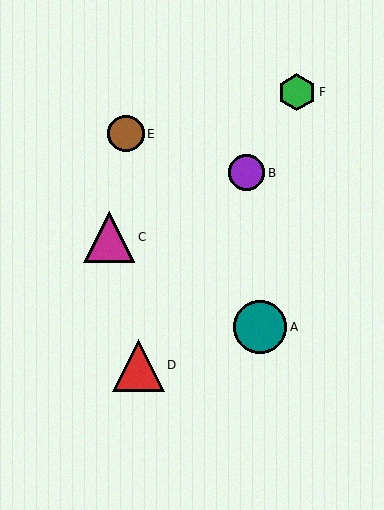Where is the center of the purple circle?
The center of the purple circle is at (247, 173).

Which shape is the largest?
The teal circle (labeled A) is the largest.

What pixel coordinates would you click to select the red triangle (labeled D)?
Click at (139, 365) to select the red triangle D.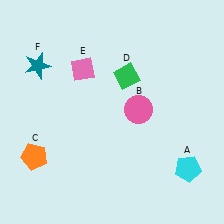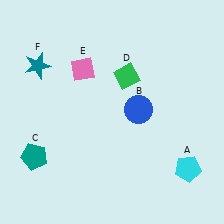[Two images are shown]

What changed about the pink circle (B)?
In Image 1, B is pink. In Image 2, it changed to blue.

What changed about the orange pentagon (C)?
In Image 1, C is orange. In Image 2, it changed to teal.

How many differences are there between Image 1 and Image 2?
There are 2 differences between the two images.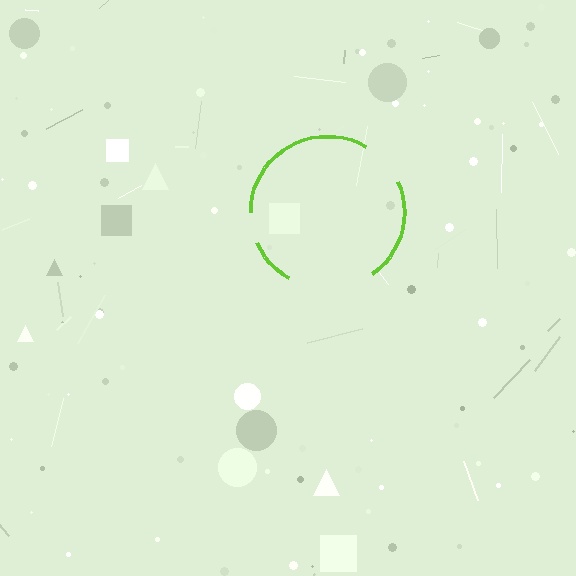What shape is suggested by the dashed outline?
The dashed outline suggests a circle.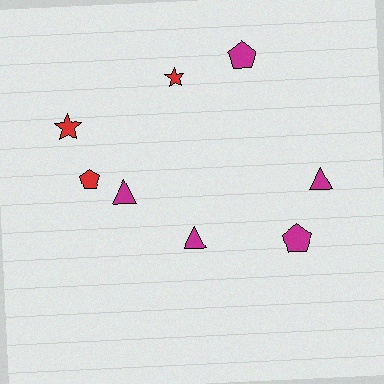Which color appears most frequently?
Magenta, with 5 objects.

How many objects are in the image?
There are 8 objects.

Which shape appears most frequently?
Triangle, with 3 objects.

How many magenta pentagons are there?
There are 2 magenta pentagons.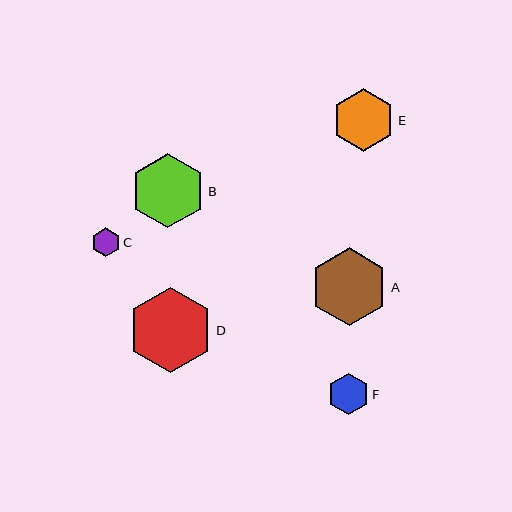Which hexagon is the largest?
Hexagon D is the largest with a size of approximately 85 pixels.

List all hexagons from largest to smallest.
From largest to smallest: D, A, B, E, F, C.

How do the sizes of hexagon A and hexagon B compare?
Hexagon A and hexagon B are approximately the same size.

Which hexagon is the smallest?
Hexagon C is the smallest with a size of approximately 29 pixels.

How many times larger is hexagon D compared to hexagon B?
Hexagon D is approximately 1.1 times the size of hexagon B.